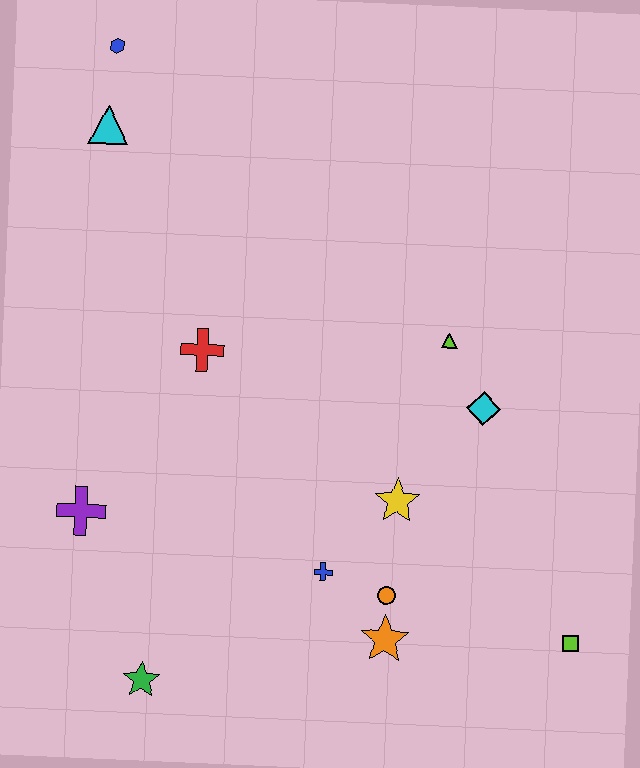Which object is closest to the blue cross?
The orange circle is closest to the blue cross.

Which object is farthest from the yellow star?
The blue hexagon is farthest from the yellow star.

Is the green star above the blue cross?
No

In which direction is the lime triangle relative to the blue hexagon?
The lime triangle is to the right of the blue hexagon.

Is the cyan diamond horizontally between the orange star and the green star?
No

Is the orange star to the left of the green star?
No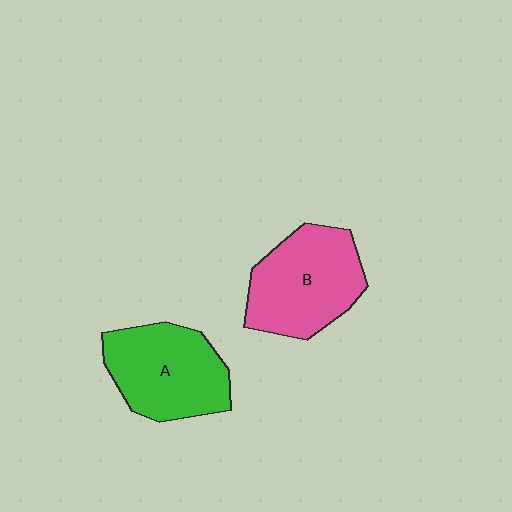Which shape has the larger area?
Shape B (pink).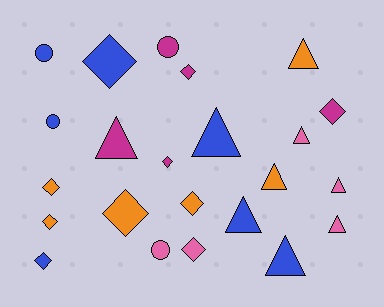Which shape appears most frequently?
Diamond, with 10 objects.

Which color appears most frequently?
Blue, with 7 objects.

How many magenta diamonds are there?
There are 3 magenta diamonds.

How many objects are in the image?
There are 23 objects.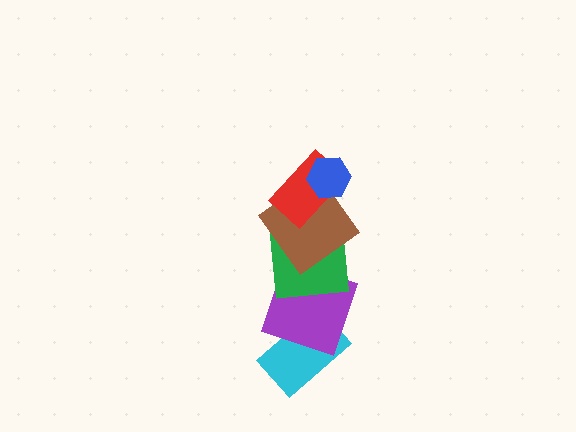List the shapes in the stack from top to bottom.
From top to bottom: the blue hexagon, the red rectangle, the brown diamond, the green square, the purple square, the cyan rectangle.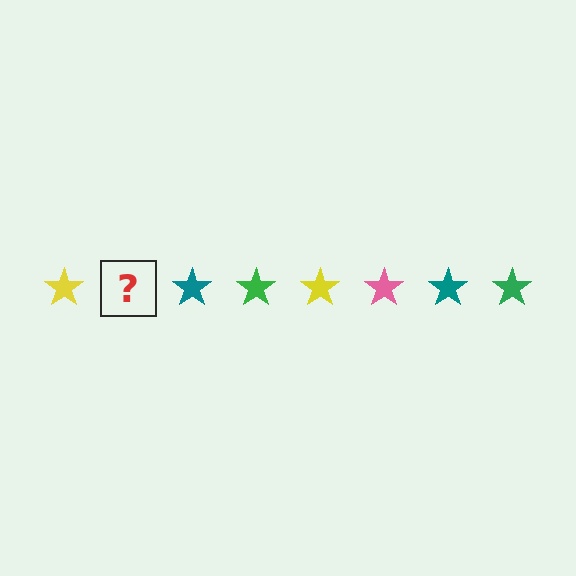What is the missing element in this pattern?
The missing element is a pink star.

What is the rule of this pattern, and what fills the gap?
The rule is that the pattern cycles through yellow, pink, teal, green stars. The gap should be filled with a pink star.